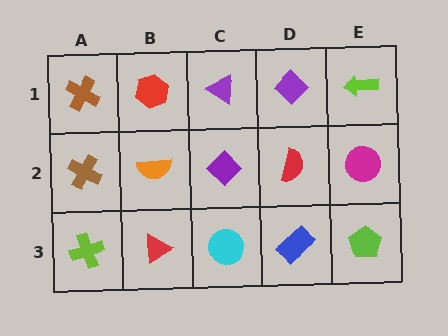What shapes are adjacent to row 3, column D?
A red semicircle (row 2, column D), a cyan circle (row 3, column C), a lime pentagon (row 3, column E).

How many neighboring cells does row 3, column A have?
2.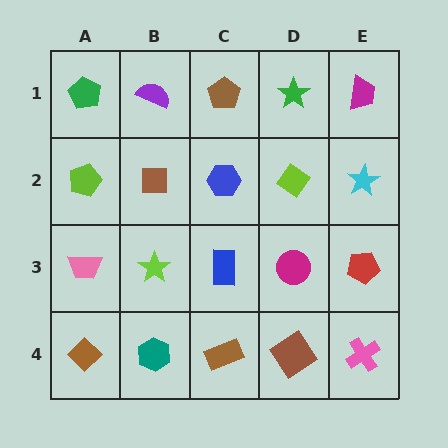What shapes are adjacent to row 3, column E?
A cyan star (row 2, column E), a pink cross (row 4, column E), a magenta circle (row 3, column D).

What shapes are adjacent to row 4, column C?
A blue rectangle (row 3, column C), a teal hexagon (row 4, column B), a brown diamond (row 4, column D).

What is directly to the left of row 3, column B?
A pink trapezoid.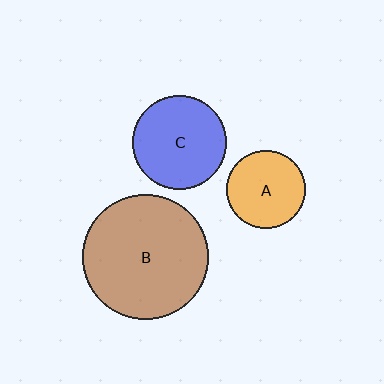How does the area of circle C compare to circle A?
Approximately 1.4 times.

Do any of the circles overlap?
No, none of the circles overlap.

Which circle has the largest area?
Circle B (brown).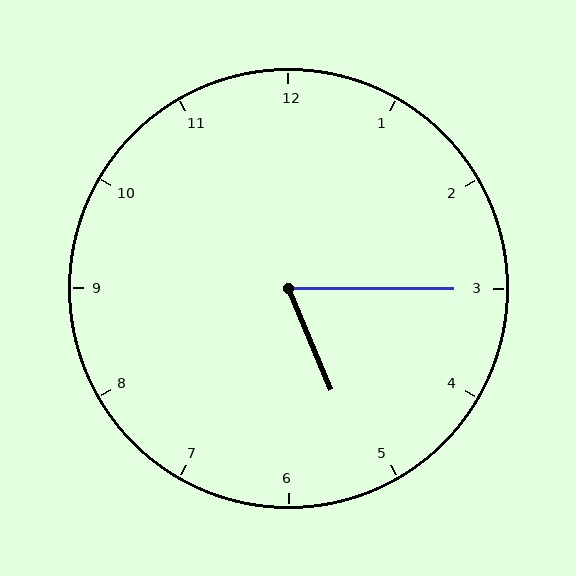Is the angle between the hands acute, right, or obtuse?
It is acute.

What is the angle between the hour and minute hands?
Approximately 68 degrees.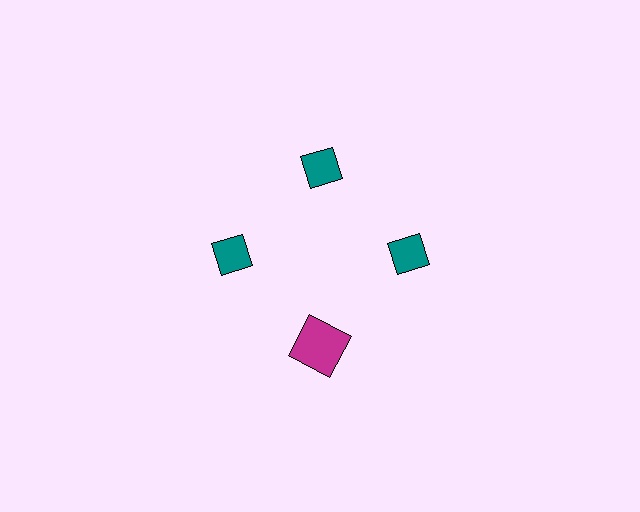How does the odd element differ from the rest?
It differs in both color (magenta instead of teal) and shape (square instead of diamond).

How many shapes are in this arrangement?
There are 4 shapes arranged in a ring pattern.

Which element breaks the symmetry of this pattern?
The magenta square at roughly the 6 o'clock position breaks the symmetry. All other shapes are teal diamonds.